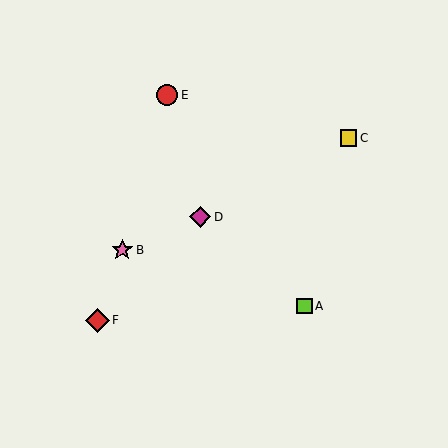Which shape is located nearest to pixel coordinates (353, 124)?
The yellow square (labeled C) at (348, 138) is nearest to that location.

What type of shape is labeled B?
Shape B is a pink star.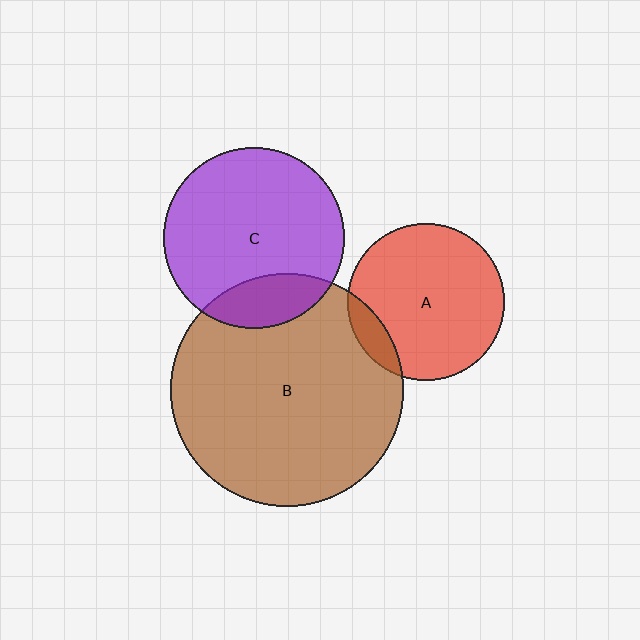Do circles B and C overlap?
Yes.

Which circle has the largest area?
Circle B (brown).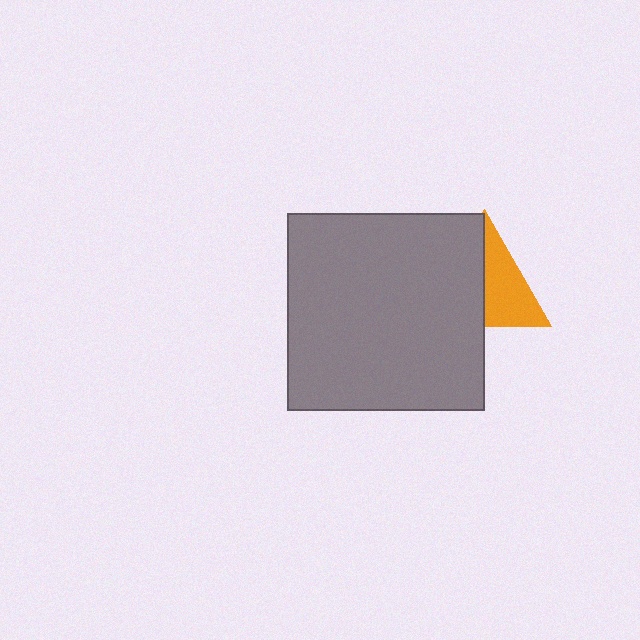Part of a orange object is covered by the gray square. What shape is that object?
It is a triangle.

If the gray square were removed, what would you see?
You would see the complete orange triangle.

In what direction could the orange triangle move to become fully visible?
The orange triangle could move right. That would shift it out from behind the gray square entirely.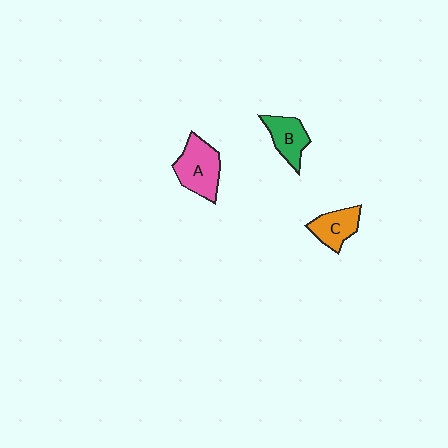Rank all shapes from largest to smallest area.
From largest to smallest: A (pink), B (green), C (orange).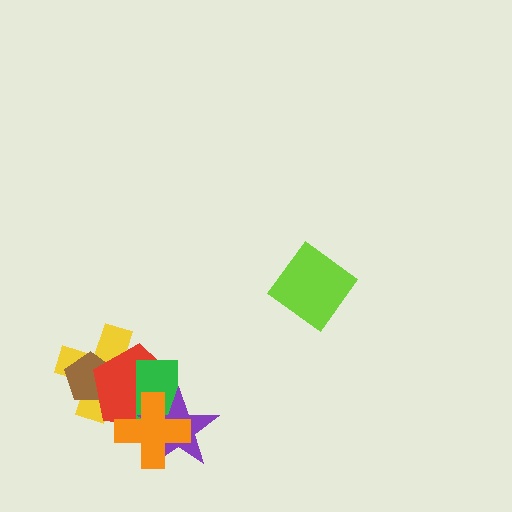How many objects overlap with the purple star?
3 objects overlap with the purple star.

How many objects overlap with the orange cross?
4 objects overlap with the orange cross.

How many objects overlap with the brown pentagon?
2 objects overlap with the brown pentagon.